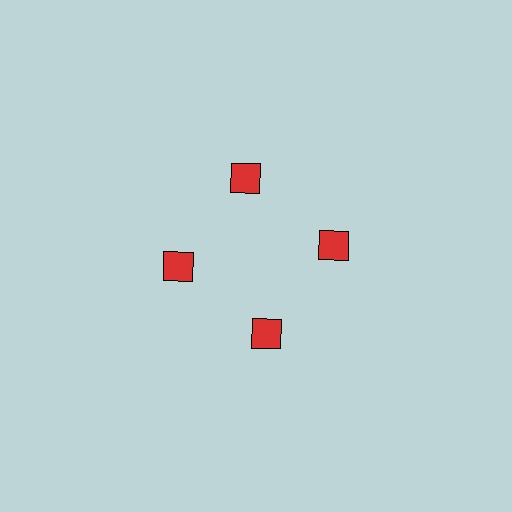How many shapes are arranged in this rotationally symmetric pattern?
There are 4 shapes, arranged in 4 groups of 1.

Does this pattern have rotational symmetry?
Yes, this pattern has 4-fold rotational symmetry. It looks the same after rotating 90 degrees around the center.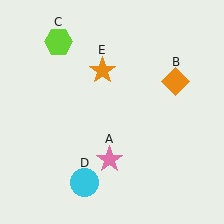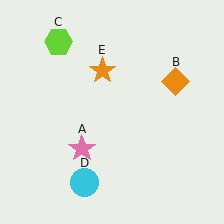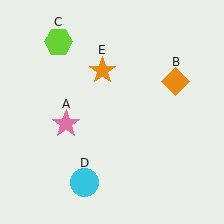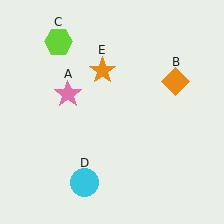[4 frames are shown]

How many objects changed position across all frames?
1 object changed position: pink star (object A).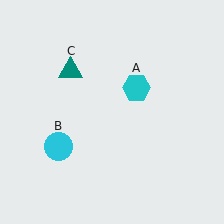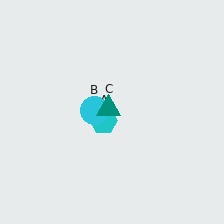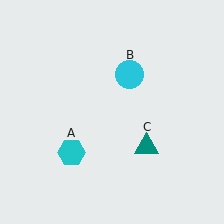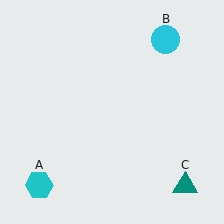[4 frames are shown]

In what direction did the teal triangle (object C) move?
The teal triangle (object C) moved down and to the right.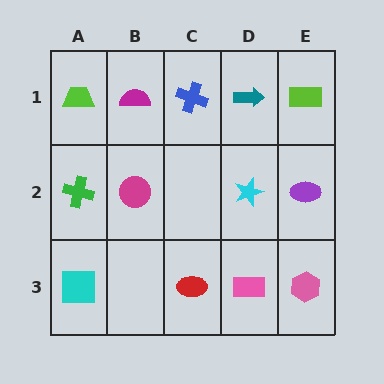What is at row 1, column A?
A lime trapezoid.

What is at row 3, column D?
A pink rectangle.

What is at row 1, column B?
A magenta semicircle.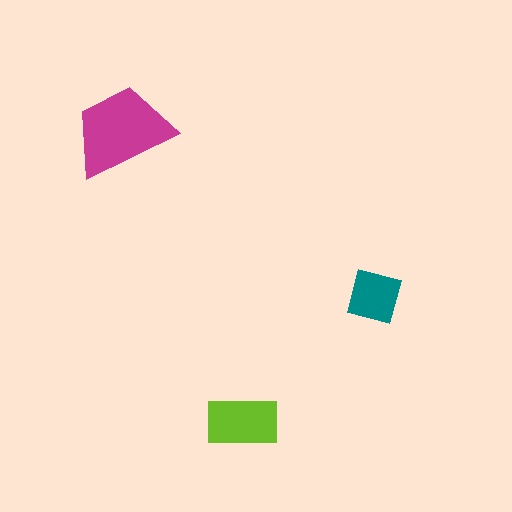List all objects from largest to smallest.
The magenta trapezoid, the lime rectangle, the teal diamond.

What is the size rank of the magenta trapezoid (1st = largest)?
1st.